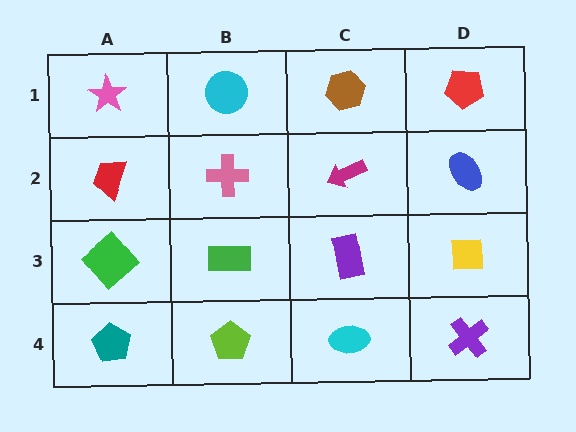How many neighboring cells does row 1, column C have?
3.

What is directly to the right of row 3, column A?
A green rectangle.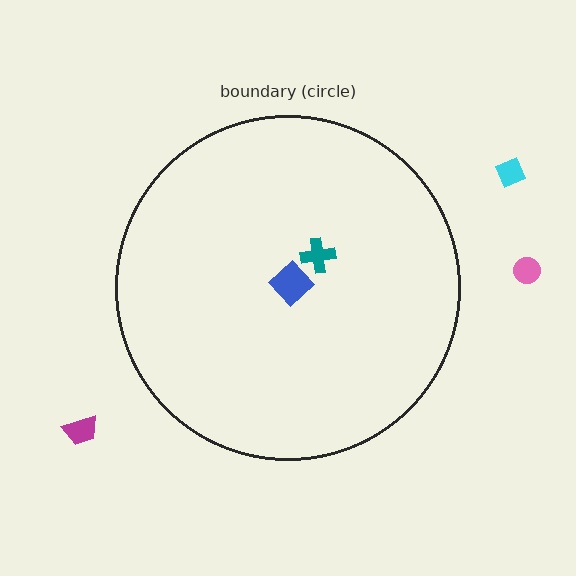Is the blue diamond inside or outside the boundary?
Inside.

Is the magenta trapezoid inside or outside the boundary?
Outside.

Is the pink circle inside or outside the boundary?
Outside.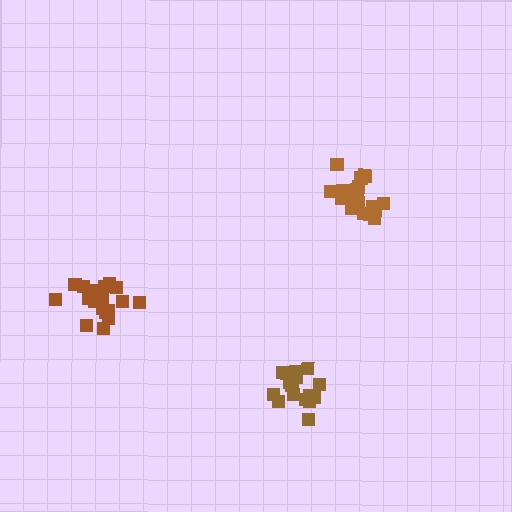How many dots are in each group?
Group 1: 19 dots, Group 2: 16 dots, Group 3: 18 dots (53 total).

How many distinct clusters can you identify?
There are 3 distinct clusters.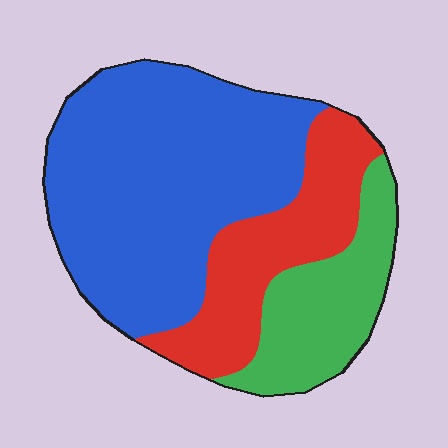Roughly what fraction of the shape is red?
Red takes up about one quarter (1/4) of the shape.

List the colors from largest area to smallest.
From largest to smallest: blue, red, green.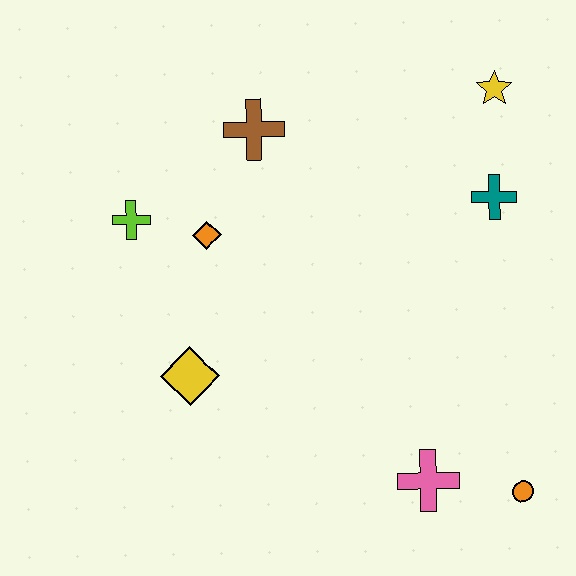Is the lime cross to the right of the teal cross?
No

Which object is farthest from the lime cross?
The orange circle is farthest from the lime cross.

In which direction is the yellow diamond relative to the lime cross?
The yellow diamond is below the lime cross.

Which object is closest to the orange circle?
The pink cross is closest to the orange circle.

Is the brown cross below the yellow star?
Yes